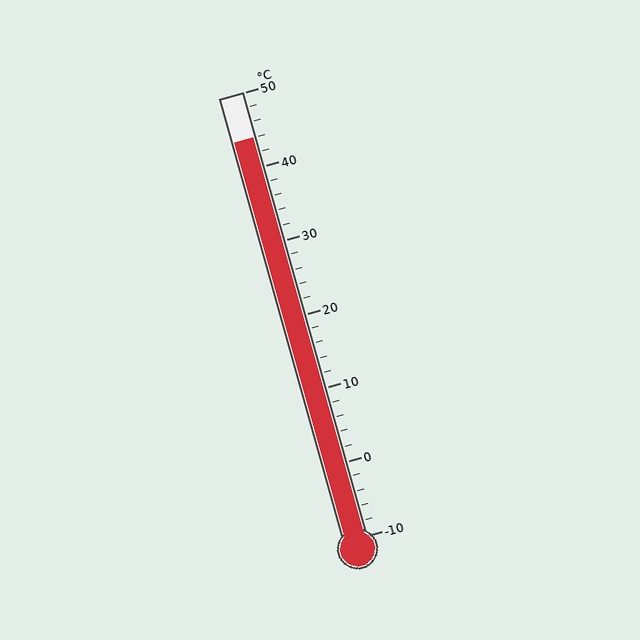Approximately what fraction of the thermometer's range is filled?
The thermometer is filled to approximately 90% of its range.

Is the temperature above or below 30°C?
The temperature is above 30°C.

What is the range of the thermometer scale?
The thermometer scale ranges from -10°C to 50°C.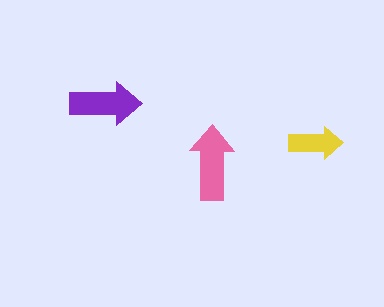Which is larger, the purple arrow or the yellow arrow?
The purple one.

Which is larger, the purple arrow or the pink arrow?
The pink one.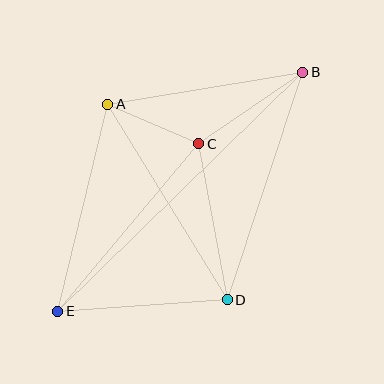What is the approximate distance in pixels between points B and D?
The distance between B and D is approximately 240 pixels.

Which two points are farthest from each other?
Points B and E are farthest from each other.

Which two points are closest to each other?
Points A and C are closest to each other.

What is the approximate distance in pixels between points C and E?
The distance between C and E is approximately 219 pixels.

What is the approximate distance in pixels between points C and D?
The distance between C and D is approximately 158 pixels.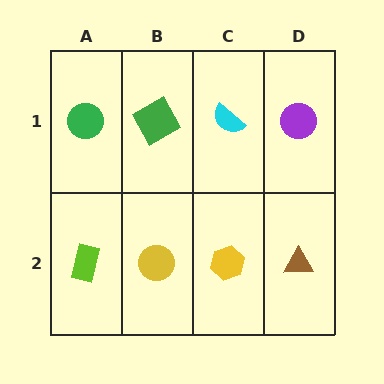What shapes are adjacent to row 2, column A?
A green circle (row 1, column A), a yellow circle (row 2, column B).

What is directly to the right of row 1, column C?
A purple circle.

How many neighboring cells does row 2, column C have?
3.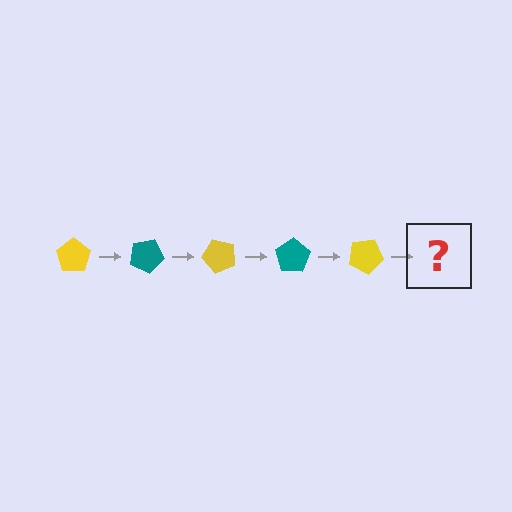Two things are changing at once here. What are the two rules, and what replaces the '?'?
The two rules are that it rotates 25 degrees each step and the color cycles through yellow and teal. The '?' should be a teal pentagon, rotated 125 degrees from the start.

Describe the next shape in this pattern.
It should be a teal pentagon, rotated 125 degrees from the start.